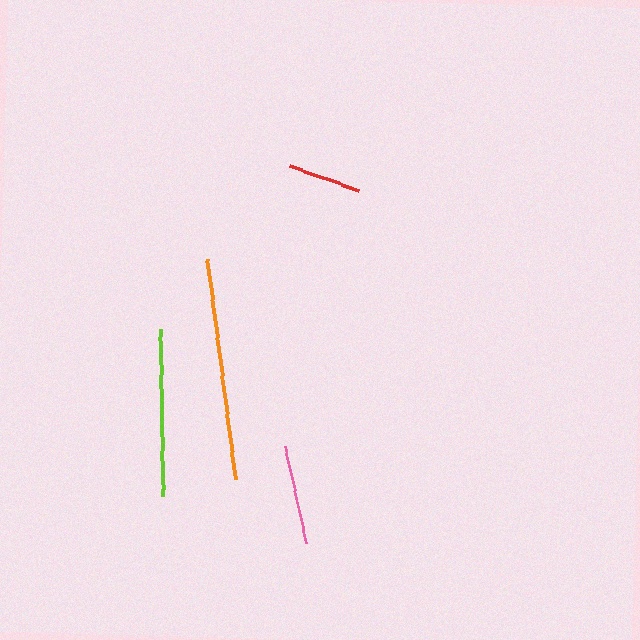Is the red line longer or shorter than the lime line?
The lime line is longer than the red line.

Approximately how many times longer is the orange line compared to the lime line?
The orange line is approximately 1.3 times the length of the lime line.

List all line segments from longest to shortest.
From longest to shortest: orange, lime, pink, red.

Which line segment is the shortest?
The red line is the shortest at approximately 74 pixels.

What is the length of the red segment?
The red segment is approximately 74 pixels long.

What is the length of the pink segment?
The pink segment is approximately 99 pixels long.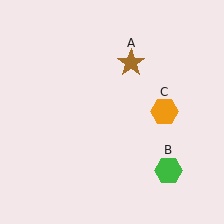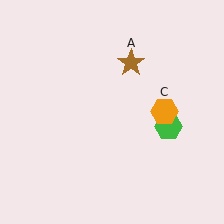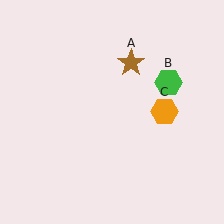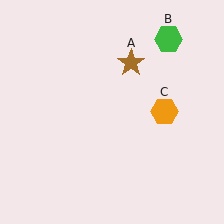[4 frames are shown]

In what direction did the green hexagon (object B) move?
The green hexagon (object B) moved up.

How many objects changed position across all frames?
1 object changed position: green hexagon (object B).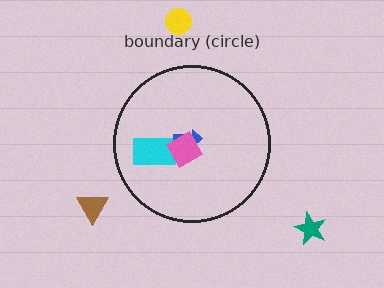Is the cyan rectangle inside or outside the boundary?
Inside.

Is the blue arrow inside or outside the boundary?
Inside.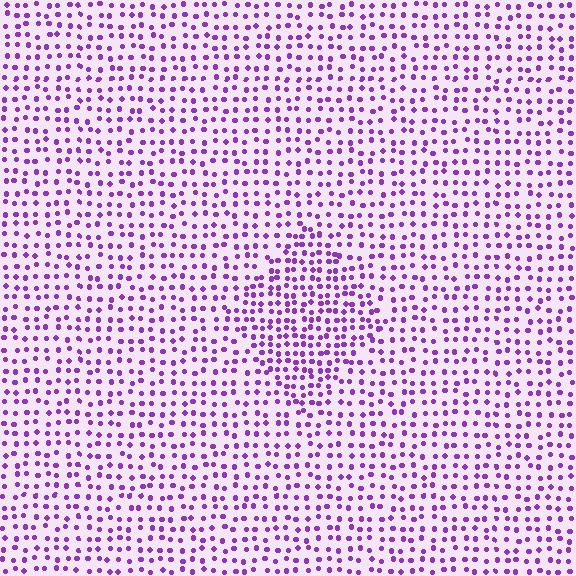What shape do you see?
I see a diamond.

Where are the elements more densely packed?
The elements are more densely packed inside the diamond boundary.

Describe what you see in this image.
The image contains small purple elements arranged at two different densities. A diamond-shaped region is visible where the elements are more densely packed than the surrounding area.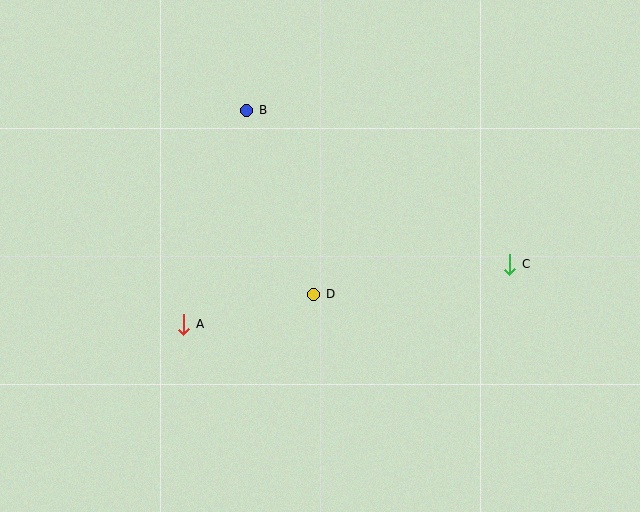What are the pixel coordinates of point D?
Point D is at (314, 294).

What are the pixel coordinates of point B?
Point B is at (247, 110).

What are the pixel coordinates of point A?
Point A is at (184, 324).